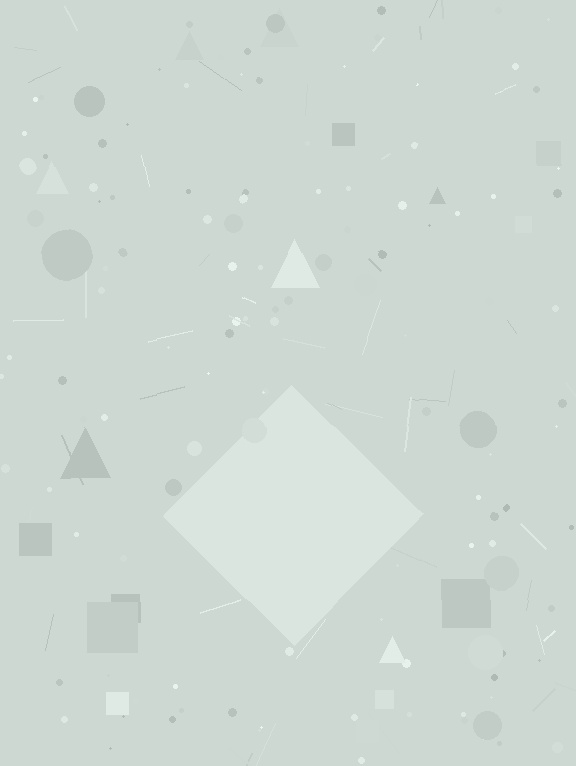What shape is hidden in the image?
A diamond is hidden in the image.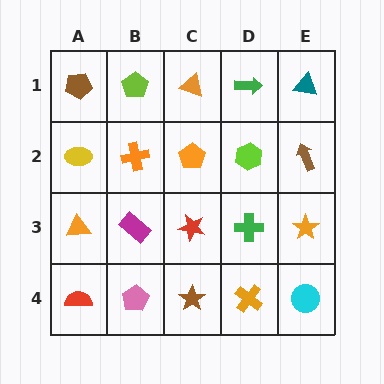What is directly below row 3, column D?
An orange cross.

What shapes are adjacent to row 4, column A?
An orange triangle (row 3, column A), a pink pentagon (row 4, column B).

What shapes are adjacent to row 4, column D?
A green cross (row 3, column D), a brown star (row 4, column C), a cyan circle (row 4, column E).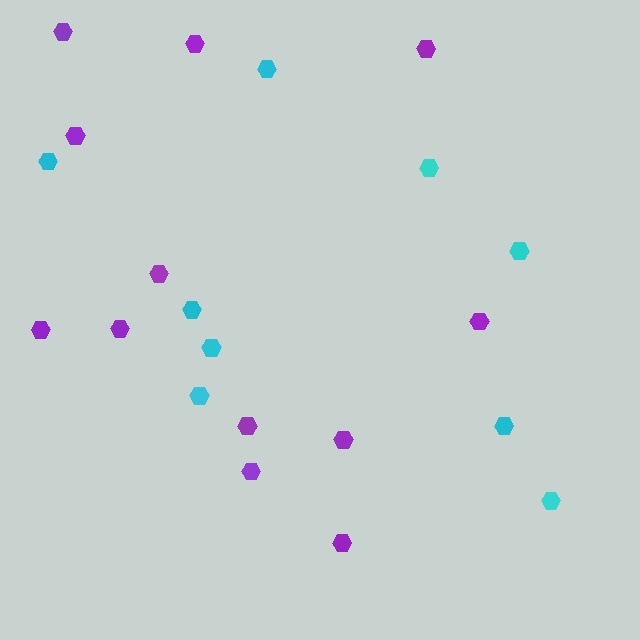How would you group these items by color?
There are 2 groups: one group of purple hexagons (12) and one group of cyan hexagons (9).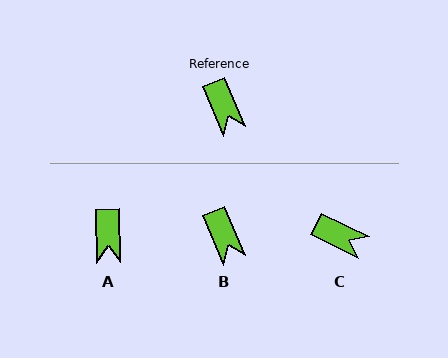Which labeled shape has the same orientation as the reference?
B.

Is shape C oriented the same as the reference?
No, it is off by about 41 degrees.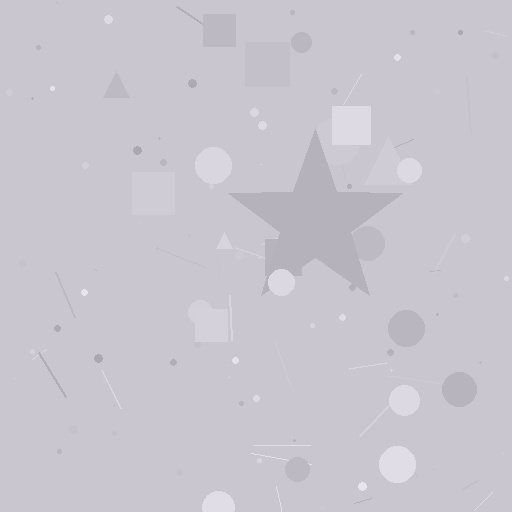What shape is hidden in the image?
A star is hidden in the image.